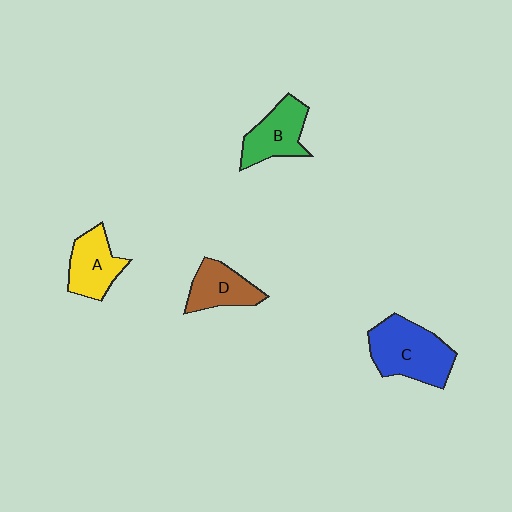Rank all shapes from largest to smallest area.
From largest to smallest: C (blue), B (green), A (yellow), D (brown).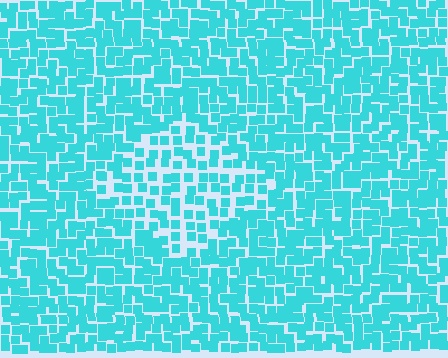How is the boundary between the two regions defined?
The boundary is defined by a change in element density (approximately 1.6x ratio). All elements are the same color, size, and shape.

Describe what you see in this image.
The image contains small cyan elements arranged at two different densities. A diamond-shaped region is visible where the elements are less densely packed than the surrounding area.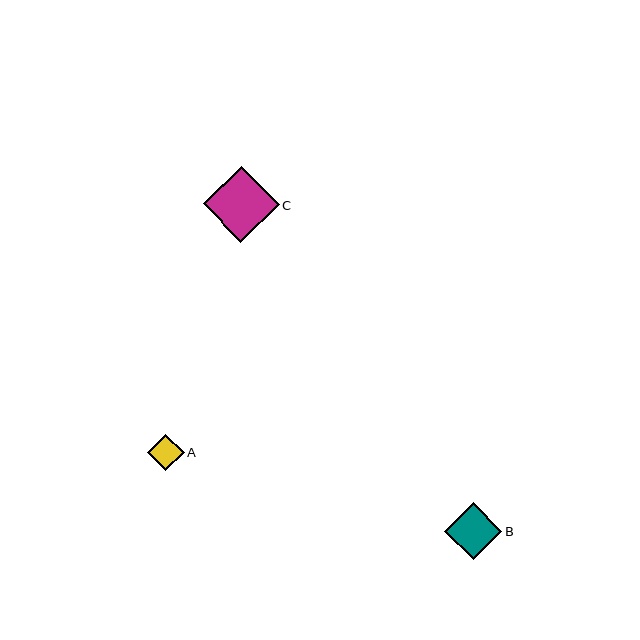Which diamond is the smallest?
Diamond A is the smallest with a size of approximately 37 pixels.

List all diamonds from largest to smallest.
From largest to smallest: C, B, A.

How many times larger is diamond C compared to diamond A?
Diamond C is approximately 2.1 times the size of diamond A.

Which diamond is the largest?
Diamond C is the largest with a size of approximately 76 pixels.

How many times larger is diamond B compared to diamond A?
Diamond B is approximately 1.6 times the size of diamond A.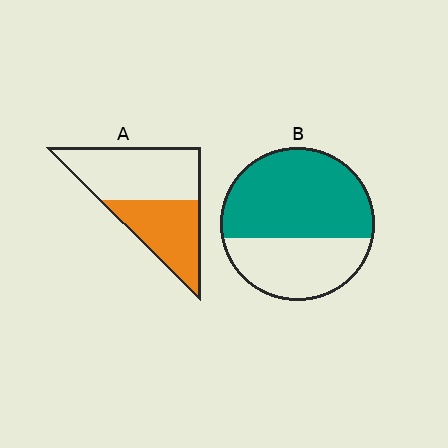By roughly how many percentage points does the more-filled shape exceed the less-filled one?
By roughly 20 percentage points (B over A).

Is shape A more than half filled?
No.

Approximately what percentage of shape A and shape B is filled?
A is approximately 45% and B is approximately 60%.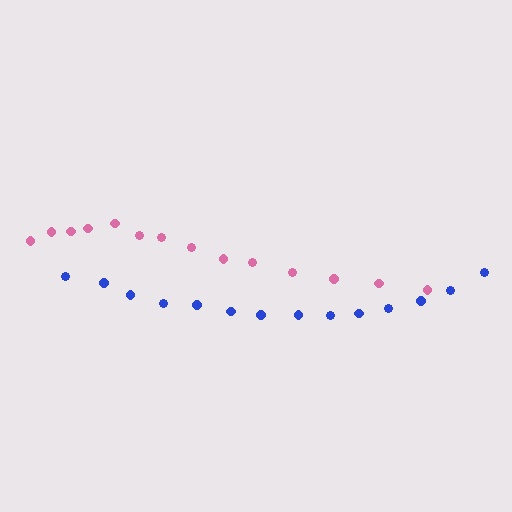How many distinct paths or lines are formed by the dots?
There are 2 distinct paths.